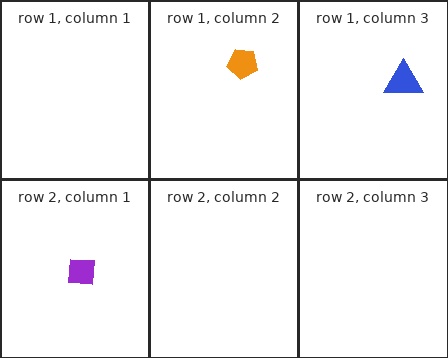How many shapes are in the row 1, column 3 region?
1.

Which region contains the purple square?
The row 2, column 1 region.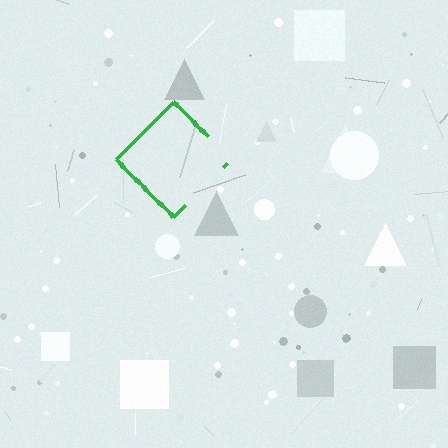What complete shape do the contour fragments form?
The contour fragments form a diamond.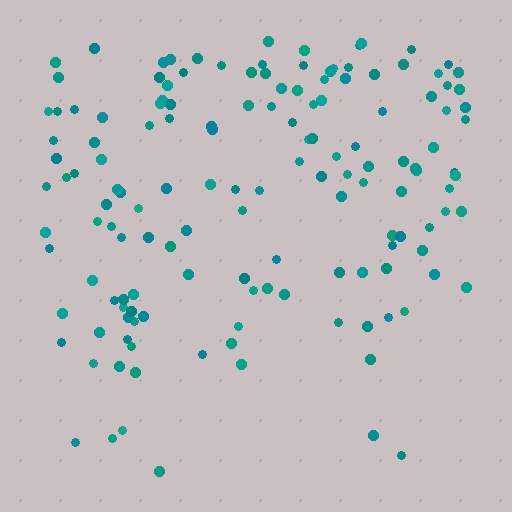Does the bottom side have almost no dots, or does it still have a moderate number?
Still a moderate number, just noticeably fewer than the top.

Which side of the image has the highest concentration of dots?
The top.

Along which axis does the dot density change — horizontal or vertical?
Vertical.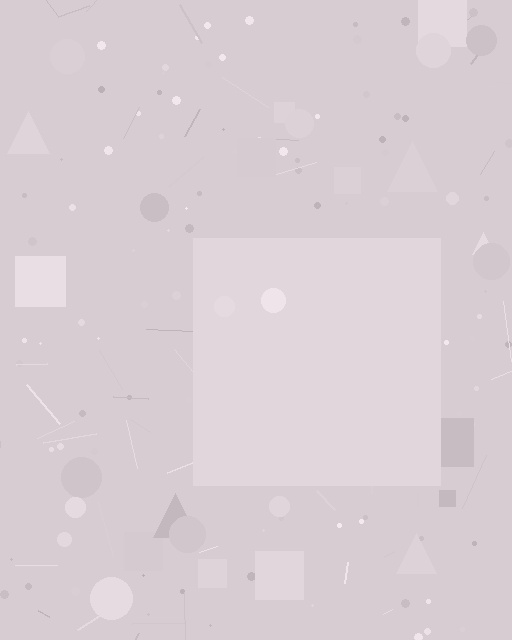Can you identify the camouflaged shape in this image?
The camouflaged shape is a square.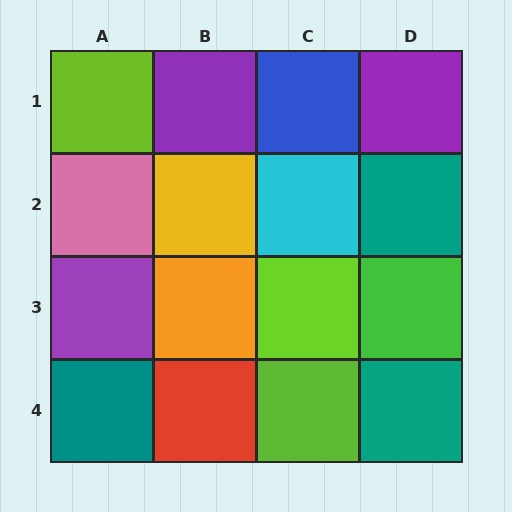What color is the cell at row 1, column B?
Purple.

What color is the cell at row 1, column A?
Lime.